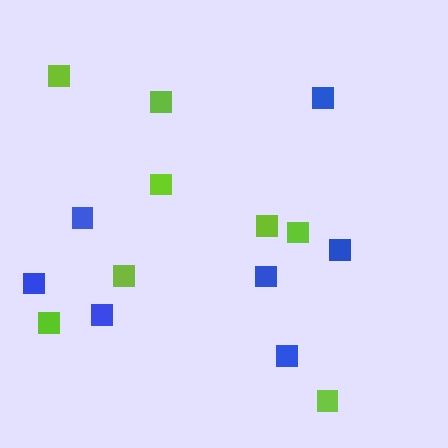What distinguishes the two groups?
There are 2 groups: one group of lime squares (8) and one group of blue squares (7).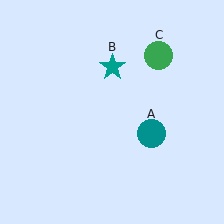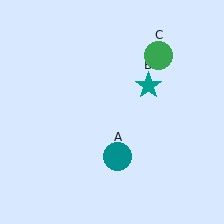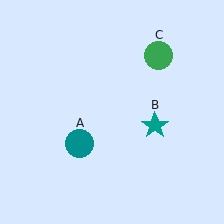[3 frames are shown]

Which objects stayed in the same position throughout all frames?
Green circle (object C) remained stationary.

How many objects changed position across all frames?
2 objects changed position: teal circle (object A), teal star (object B).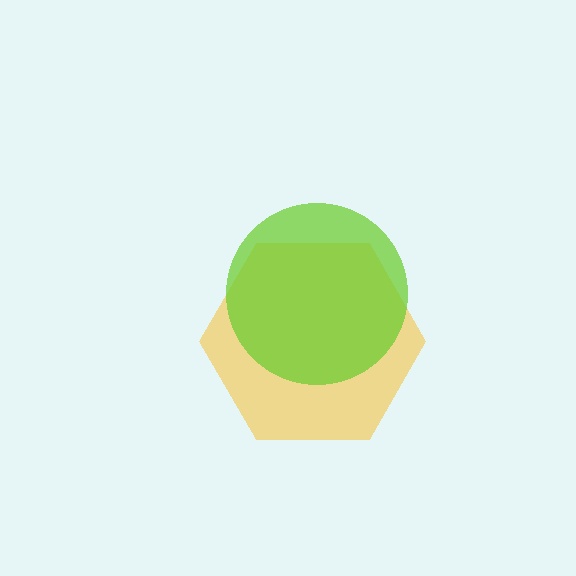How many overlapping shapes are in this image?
There are 2 overlapping shapes in the image.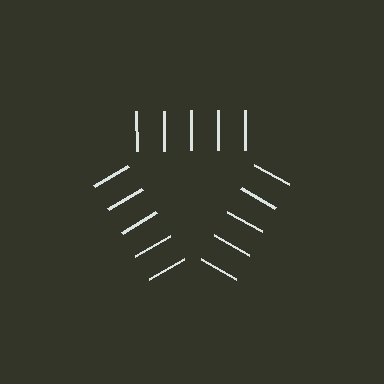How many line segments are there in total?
15 — 5 along each of the 3 edges.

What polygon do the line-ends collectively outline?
An illusory triangle — the line segments terminate on its edges but no continuous stroke is drawn.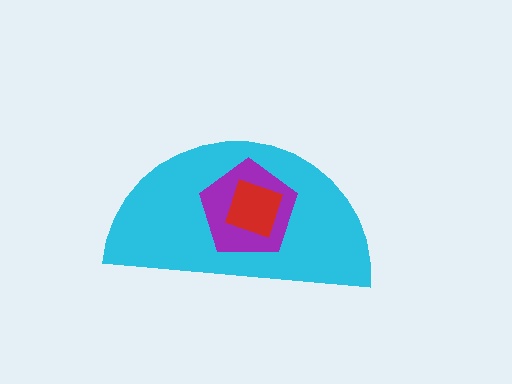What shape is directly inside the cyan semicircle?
The purple pentagon.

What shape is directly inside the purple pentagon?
The red square.